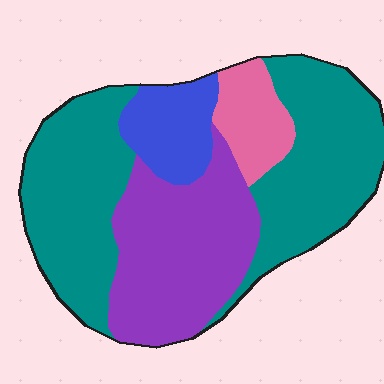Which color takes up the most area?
Teal, at roughly 50%.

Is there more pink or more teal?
Teal.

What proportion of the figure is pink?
Pink covers around 10% of the figure.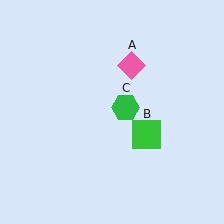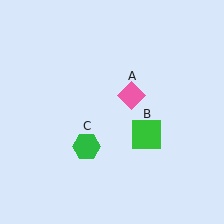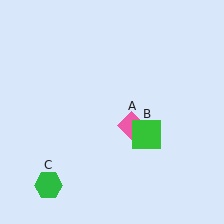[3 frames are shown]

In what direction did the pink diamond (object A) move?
The pink diamond (object A) moved down.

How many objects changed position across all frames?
2 objects changed position: pink diamond (object A), green hexagon (object C).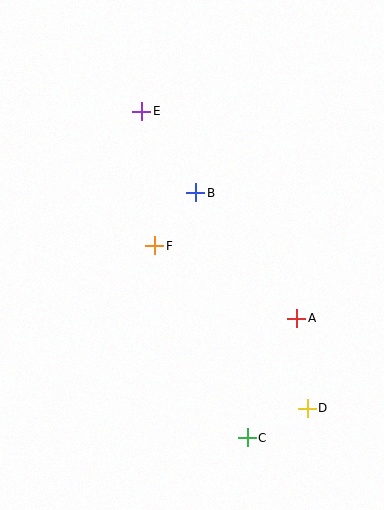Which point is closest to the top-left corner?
Point E is closest to the top-left corner.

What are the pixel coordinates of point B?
Point B is at (196, 193).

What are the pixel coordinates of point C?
Point C is at (247, 438).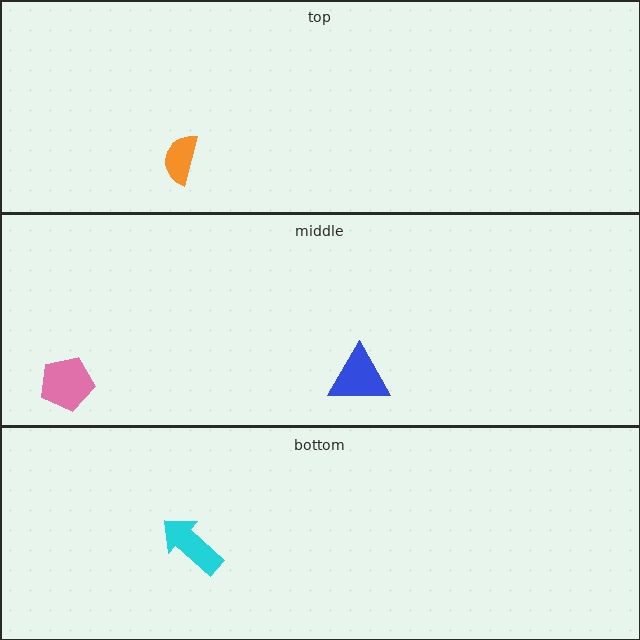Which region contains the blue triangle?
The middle region.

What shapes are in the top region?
The orange semicircle.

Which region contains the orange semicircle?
The top region.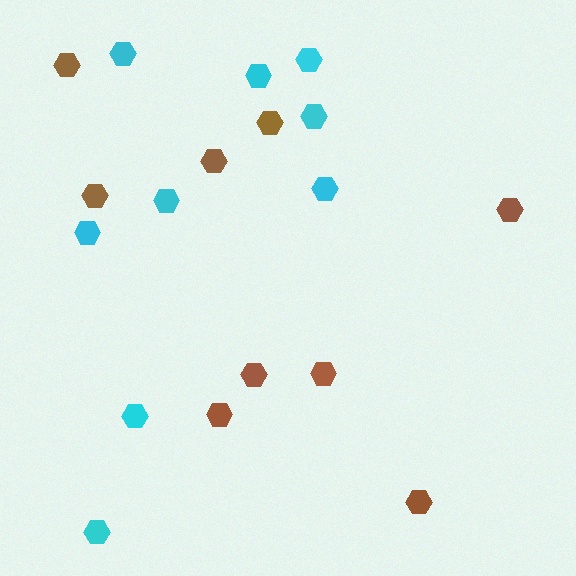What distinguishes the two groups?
There are 2 groups: one group of cyan hexagons (9) and one group of brown hexagons (9).